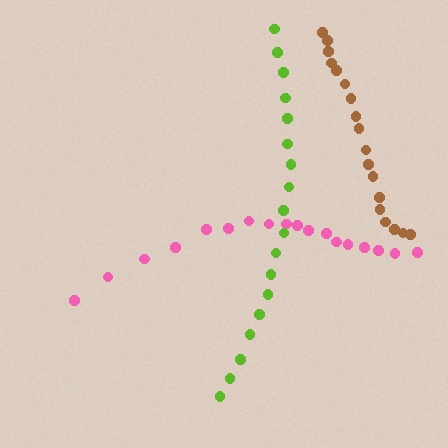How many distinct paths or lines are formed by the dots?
There are 3 distinct paths.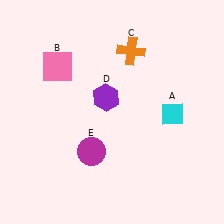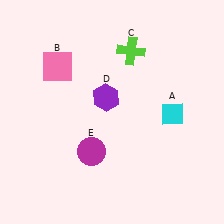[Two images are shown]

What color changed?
The cross (C) changed from orange in Image 1 to lime in Image 2.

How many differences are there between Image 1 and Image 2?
There is 1 difference between the two images.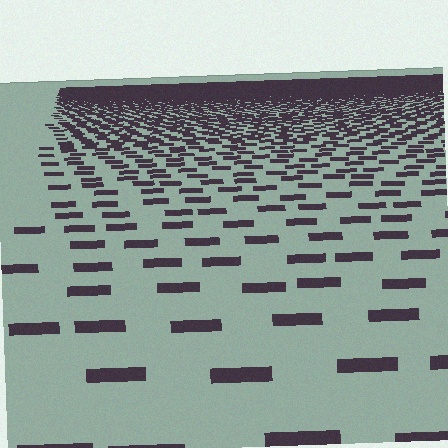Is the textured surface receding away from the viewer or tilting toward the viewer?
The surface is receding away from the viewer. Texture elements get smaller and denser toward the top.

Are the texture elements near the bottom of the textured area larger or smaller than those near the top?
Larger. Near the bottom, elements are closer to the viewer and appear at a bigger on-screen size.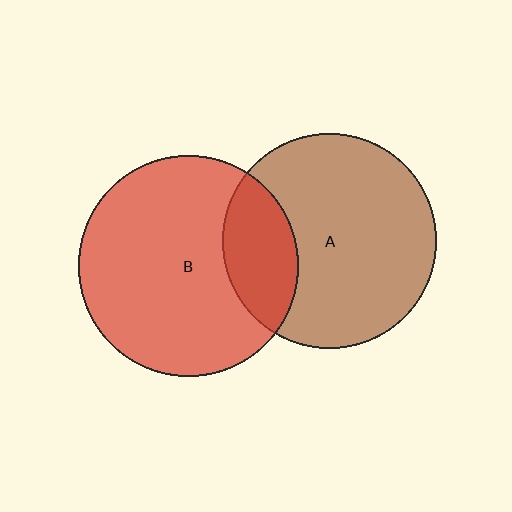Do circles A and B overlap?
Yes.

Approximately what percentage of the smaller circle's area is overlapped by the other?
Approximately 25%.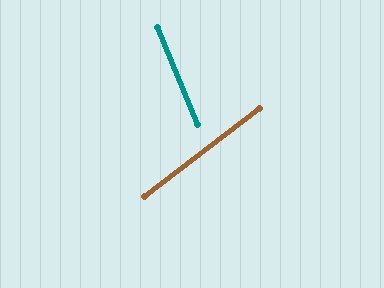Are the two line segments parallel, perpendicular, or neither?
Neither parallel nor perpendicular — they differ by about 75°.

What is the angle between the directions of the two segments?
Approximately 75 degrees.